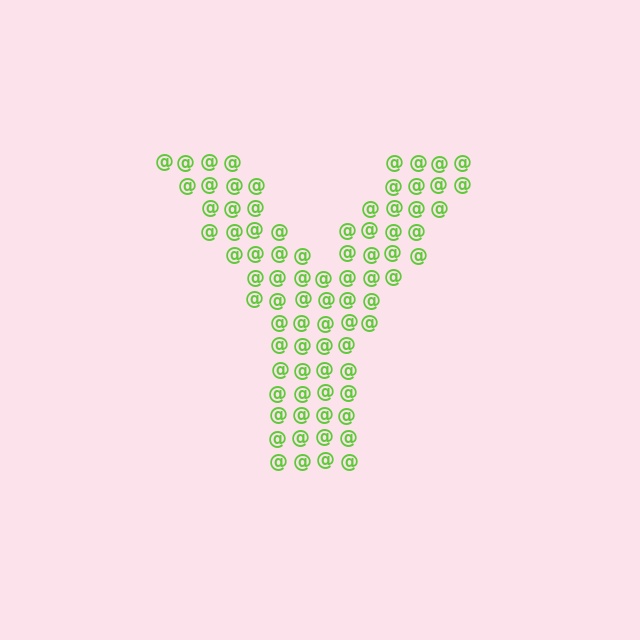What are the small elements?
The small elements are at signs.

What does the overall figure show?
The overall figure shows the letter Y.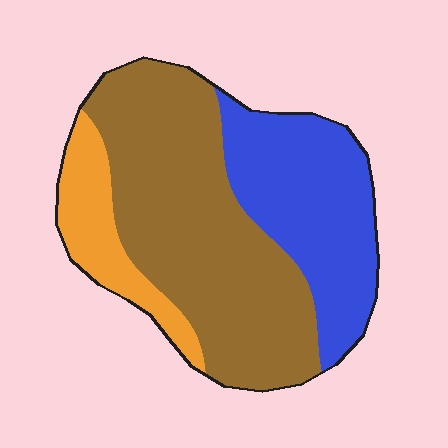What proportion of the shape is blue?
Blue takes up about one third (1/3) of the shape.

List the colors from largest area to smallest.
From largest to smallest: brown, blue, orange.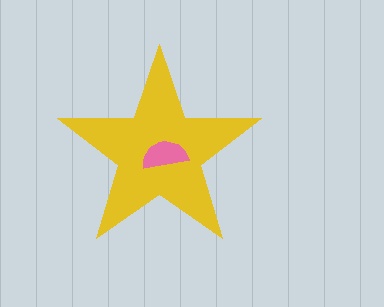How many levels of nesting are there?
2.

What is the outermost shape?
The yellow star.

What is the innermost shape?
The pink semicircle.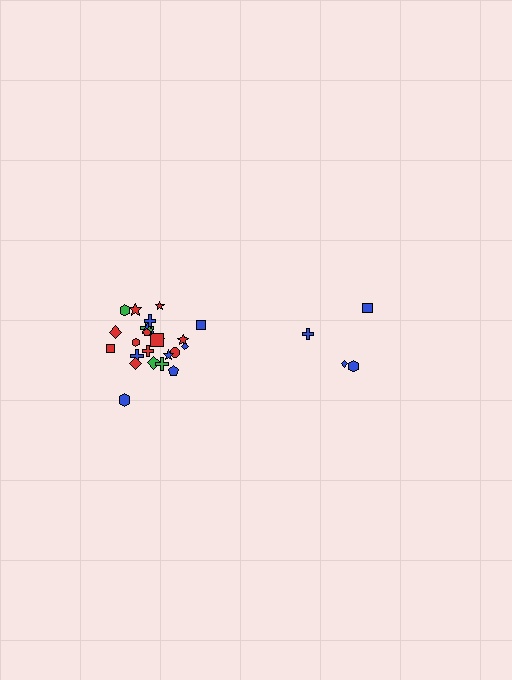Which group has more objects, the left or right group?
The left group.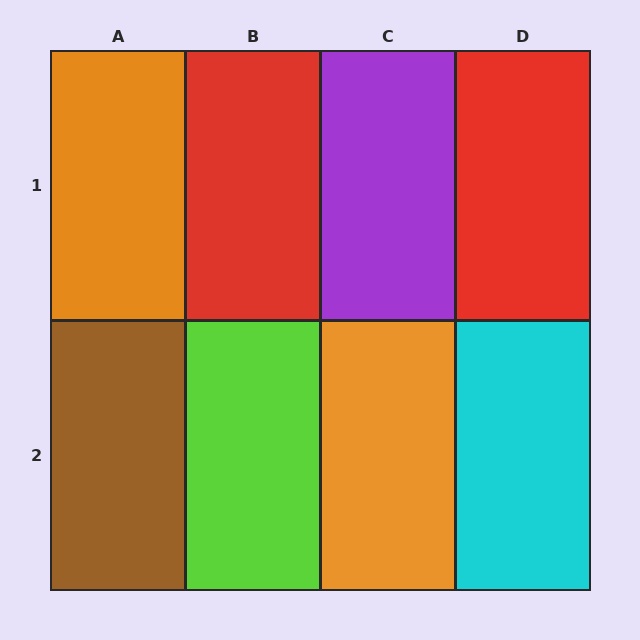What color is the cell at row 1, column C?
Purple.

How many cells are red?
2 cells are red.